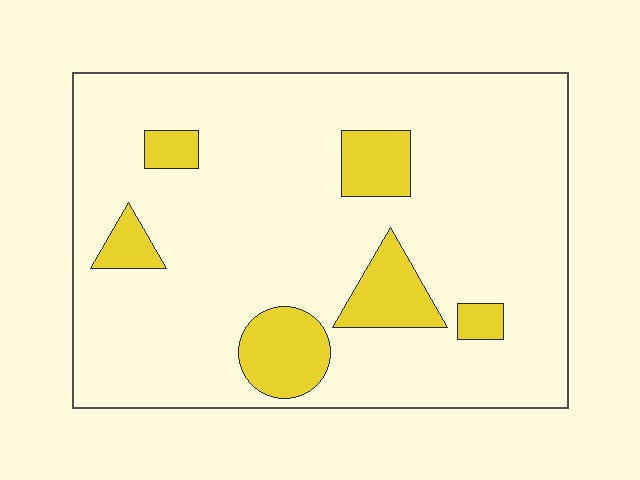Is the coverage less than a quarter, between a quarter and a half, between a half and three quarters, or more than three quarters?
Less than a quarter.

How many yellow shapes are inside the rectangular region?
6.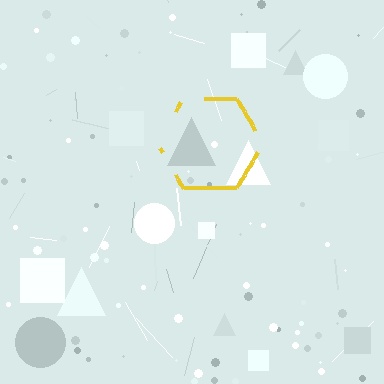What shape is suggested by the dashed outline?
The dashed outline suggests a hexagon.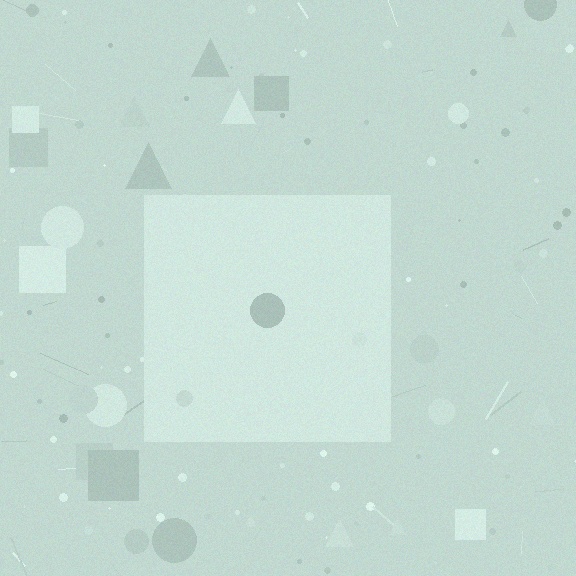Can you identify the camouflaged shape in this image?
The camouflaged shape is a square.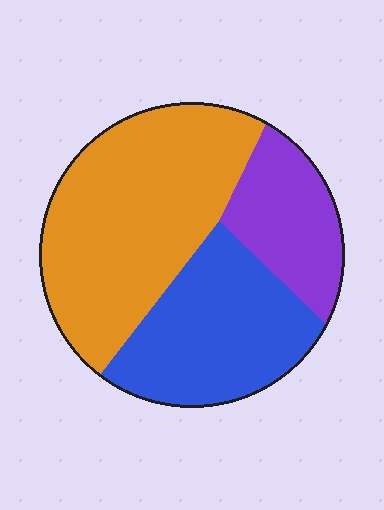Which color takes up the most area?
Orange, at roughly 50%.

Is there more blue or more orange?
Orange.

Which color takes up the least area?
Purple, at roughly 20%.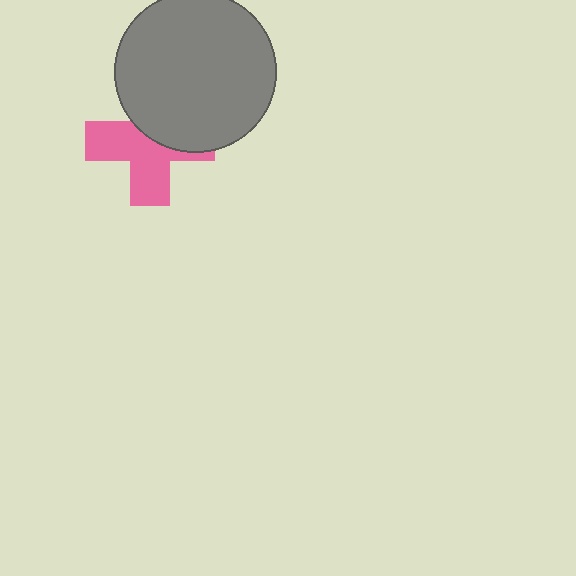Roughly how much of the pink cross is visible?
About half of it is visible (roughly 56%).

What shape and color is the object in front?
The object in front is a gray circle.